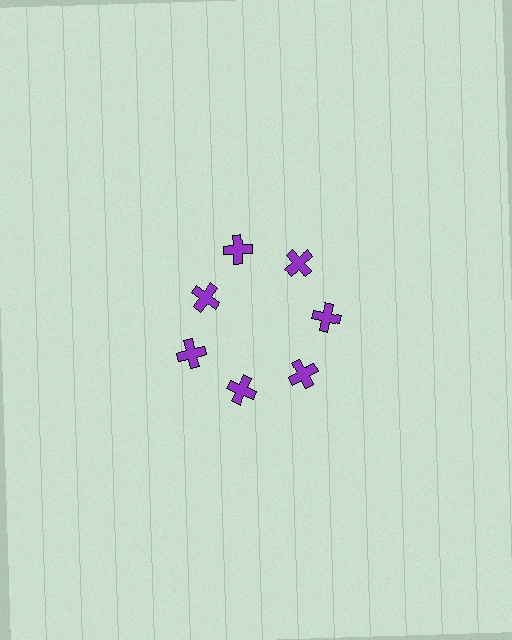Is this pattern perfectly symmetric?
No. The 7 purple crosses are arranged in a ring, but one element near the 10 o'clock position is pulled inward toward the center, breaking the 7-fold rotational symmetry.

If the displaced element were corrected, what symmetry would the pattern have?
It would have 7-fold rotational symmetry — the pattern would map onto itself every 51 degrees.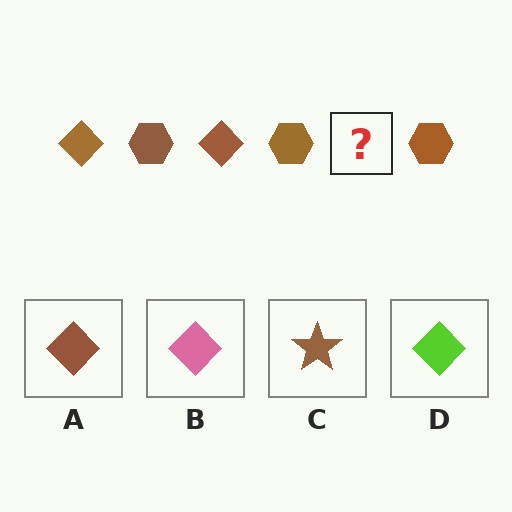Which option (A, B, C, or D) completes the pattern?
A.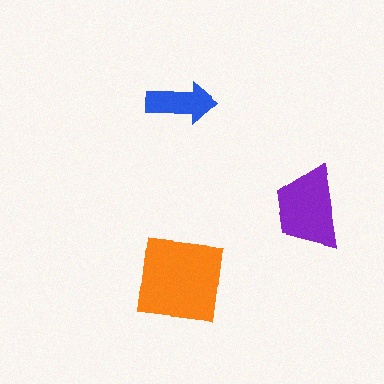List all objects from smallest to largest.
The blue arrow, the purple trapezoid, the orange square.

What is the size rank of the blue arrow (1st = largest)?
3rd.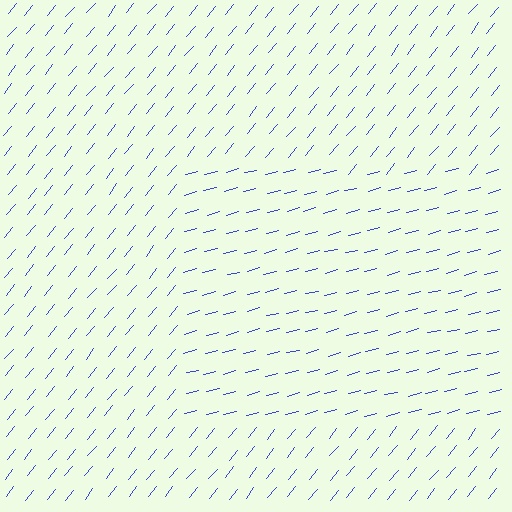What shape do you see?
I see a rectangle.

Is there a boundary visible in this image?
Yes, there is a texture boundary formed by a change in line orientation.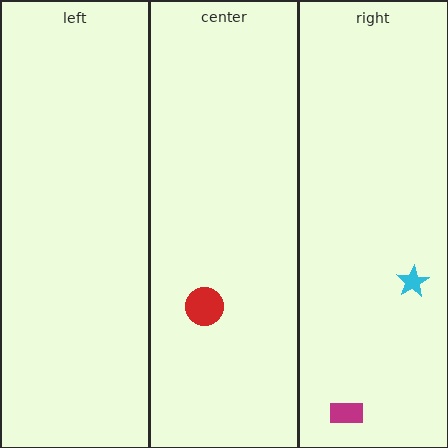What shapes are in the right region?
The cyan star, the magenta rectangle.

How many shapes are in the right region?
2.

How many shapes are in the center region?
1.